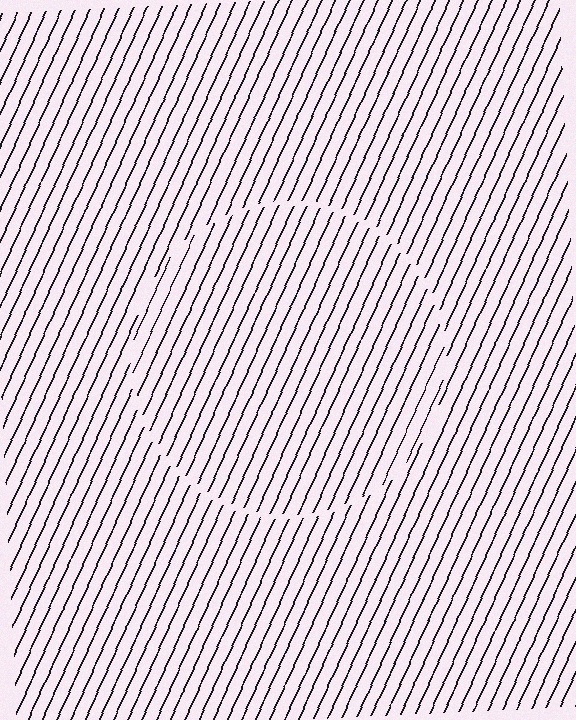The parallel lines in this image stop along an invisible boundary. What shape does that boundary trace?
An illusory circle. The interior of the shape contains the same grating, shifted by half a period — the contour is defined by the phase discontinuity where line-ends from the inner and outer gratings abut.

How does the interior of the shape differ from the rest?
The interior of the shape contains the same grating, shifted by half a period — the contour is defined by the phase discontinuity where line-ends from the inner and outer gratings abut.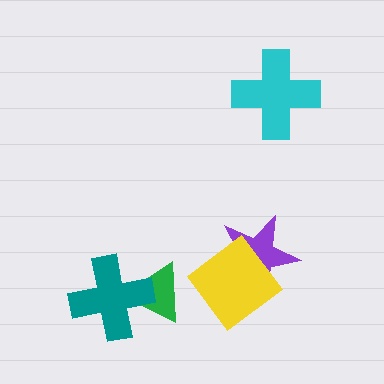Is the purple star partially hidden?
Yes, it is partially covered by another shape.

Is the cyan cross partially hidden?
No, no other shape covers it.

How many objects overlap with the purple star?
1 object overlaps with the purple star.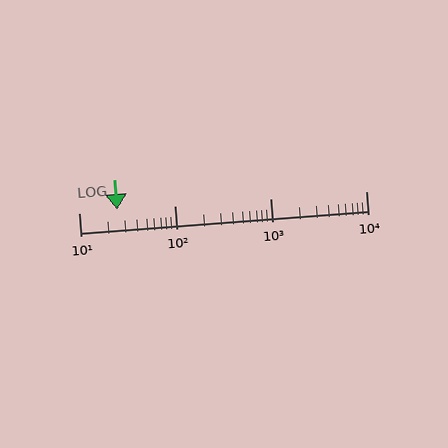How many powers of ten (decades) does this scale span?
The scale spans 3 decades, from 10 to 10000.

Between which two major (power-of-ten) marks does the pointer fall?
The pointer is between 10 and 100.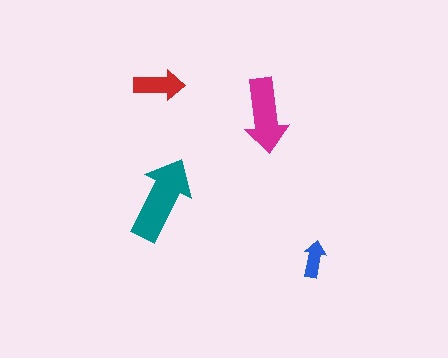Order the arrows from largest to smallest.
the teal one, the magenta one, the red one, the blue one.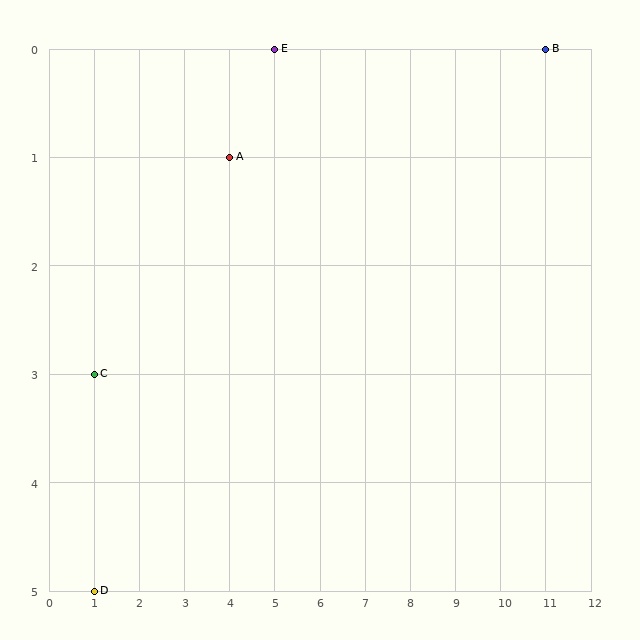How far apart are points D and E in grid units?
Points D and E are 4 columns and 5 rows apart (about 6.4 grid units diagonally).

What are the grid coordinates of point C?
Point C is at grid coordinates (1, 3).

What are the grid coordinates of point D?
Point D is at grid coordinates (1, 5).